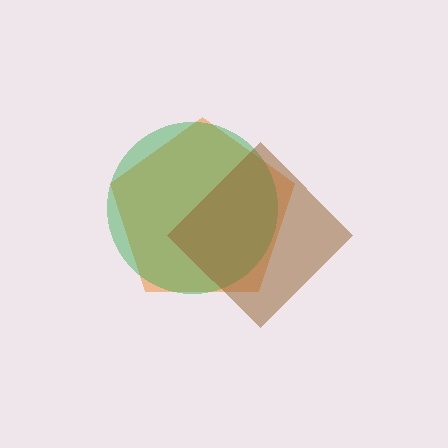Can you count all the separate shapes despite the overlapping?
Yes, there are 3 separate shapes.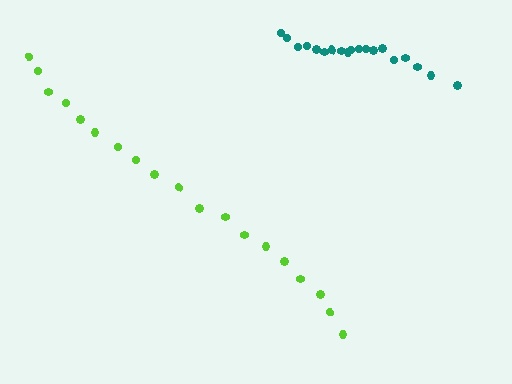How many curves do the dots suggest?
There are 2 distinct paths.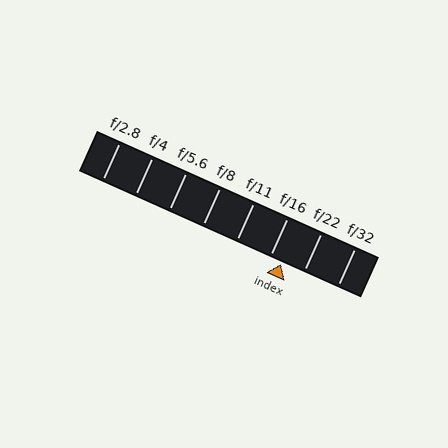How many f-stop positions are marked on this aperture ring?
There are 8 f-stop positions marked.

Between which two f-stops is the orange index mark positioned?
The index mark is between f/16 and f/22.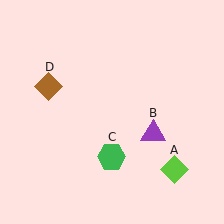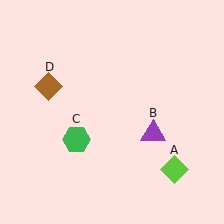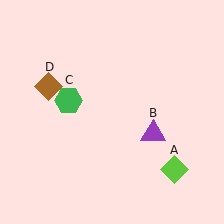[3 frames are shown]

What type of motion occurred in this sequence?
The green hexagon (object C) rotated clockwise around the center of the scene.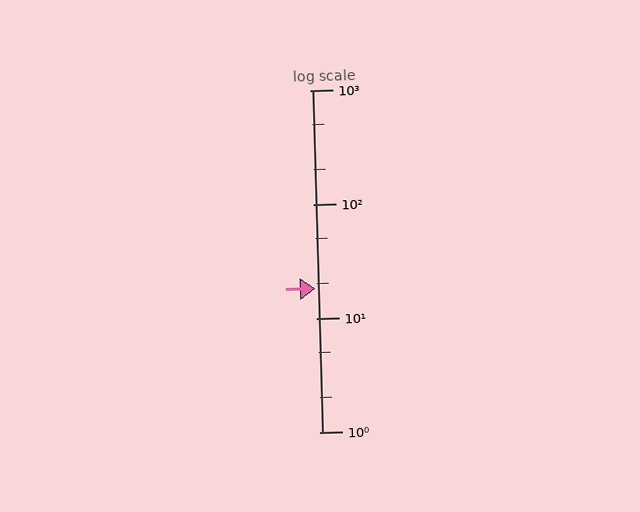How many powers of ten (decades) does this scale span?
The scale spans 3 decades, from 1 to 1000.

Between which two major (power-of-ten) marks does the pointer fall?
The pointer is between 10 and 100.